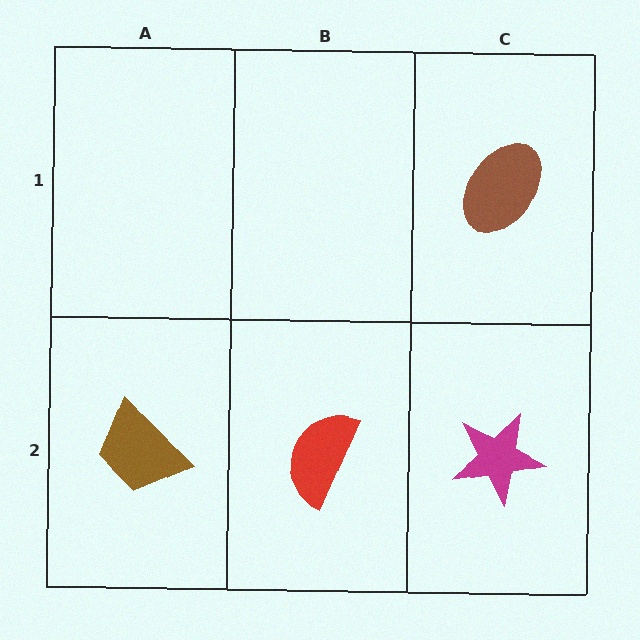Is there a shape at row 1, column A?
No, that cell is empty.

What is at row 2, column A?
A brown trapezoid.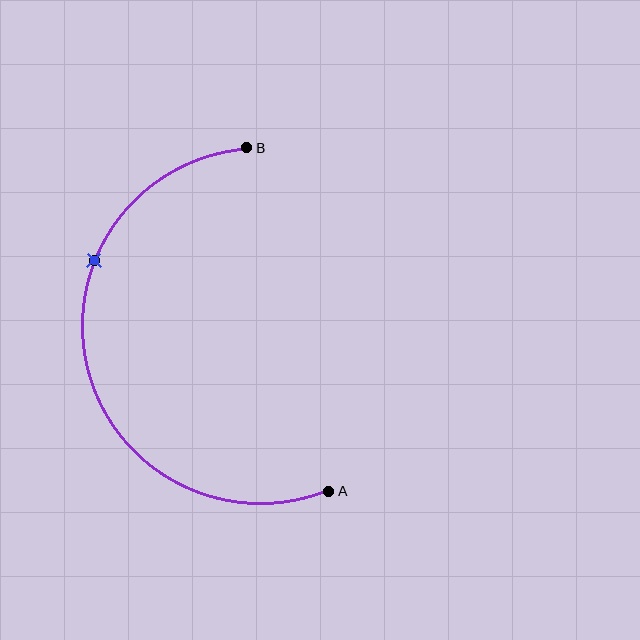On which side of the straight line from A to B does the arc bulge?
The arc bulges to the left of the straight line connecting A and B.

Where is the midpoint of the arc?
The arc midpoint is the point on the curve farthest from the straight line joining A and B. It sits to the left of that line.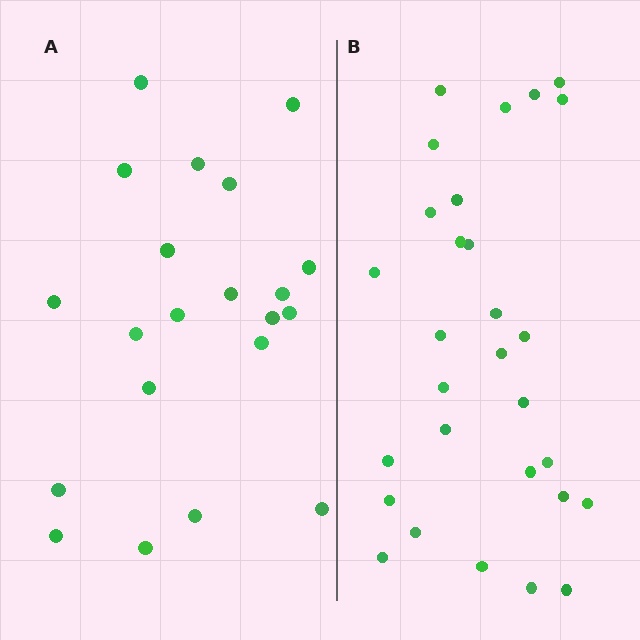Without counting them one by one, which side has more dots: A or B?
Region B (the right region) has more dots.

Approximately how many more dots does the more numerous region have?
Region B has roughly 8 or so more dots than region A.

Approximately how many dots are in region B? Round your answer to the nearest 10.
About 30 dots. (The exact count is 29, which rounds to 30.)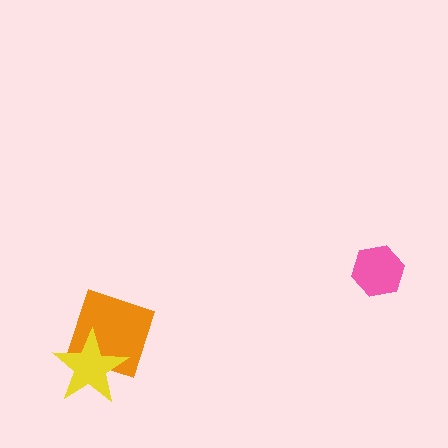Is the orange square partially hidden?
Yes, it is partially covered by another shape.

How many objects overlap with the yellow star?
1 object overlaps with the yellow star.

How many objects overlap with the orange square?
1 object overlaps with the orange square.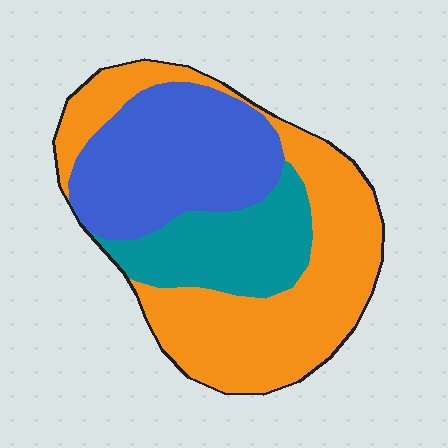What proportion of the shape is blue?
Blue takes up about one third (1/3) of the shape.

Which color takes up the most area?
Orange, at roughly 45%.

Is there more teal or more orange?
Orange.